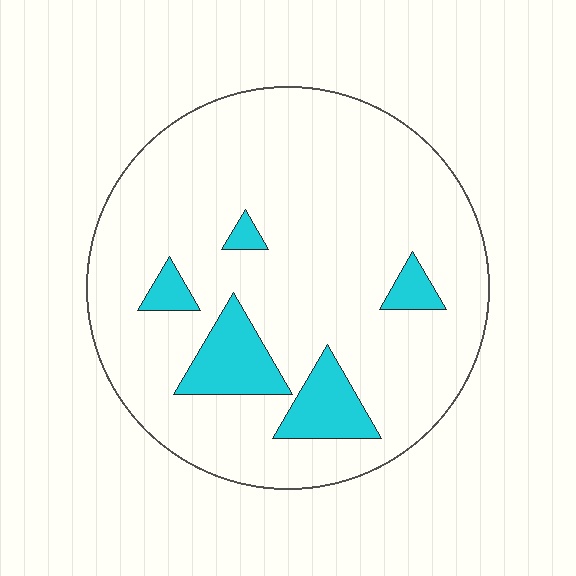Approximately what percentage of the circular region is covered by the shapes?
Approximately 15%.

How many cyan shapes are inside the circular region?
5.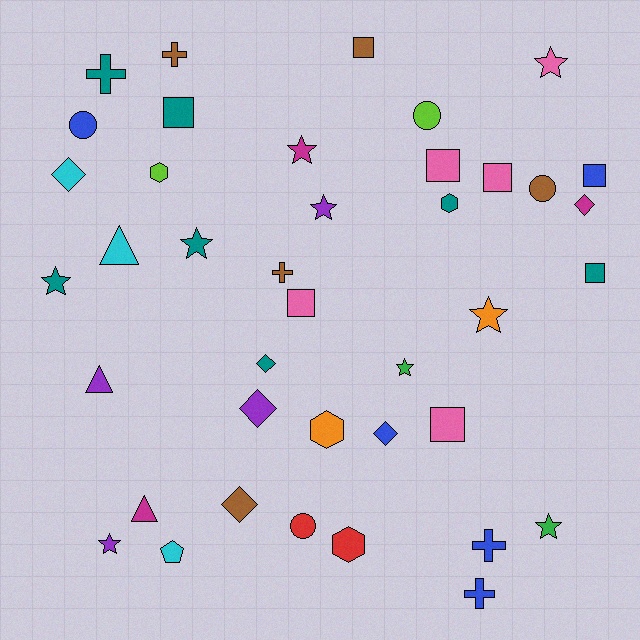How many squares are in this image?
There are 8 squares.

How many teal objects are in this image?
There are 7 teal objects.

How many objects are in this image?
There are 40 objects.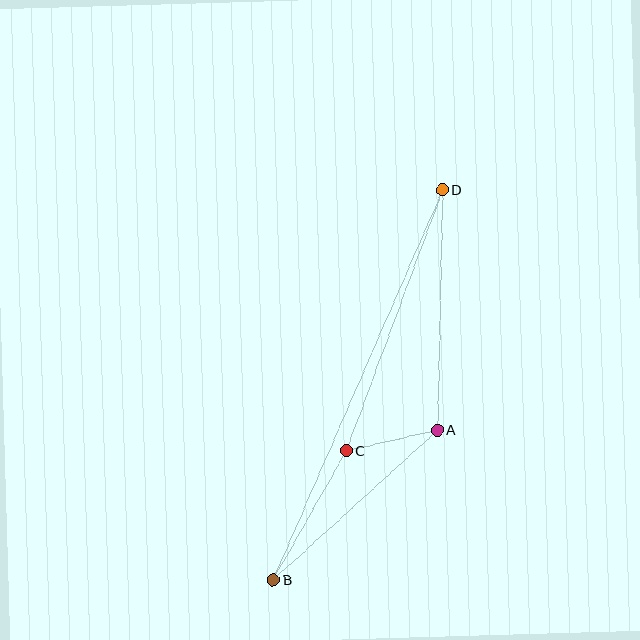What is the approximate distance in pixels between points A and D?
The distance between A and D is approximately 240 pixels.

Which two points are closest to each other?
Points A and C are closest to each other.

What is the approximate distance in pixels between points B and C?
The distance between B and C is approximately 148 pixels.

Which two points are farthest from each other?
Points B and D are farthest from each other.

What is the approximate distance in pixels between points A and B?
The distance between A and B is approximately 222 pixels.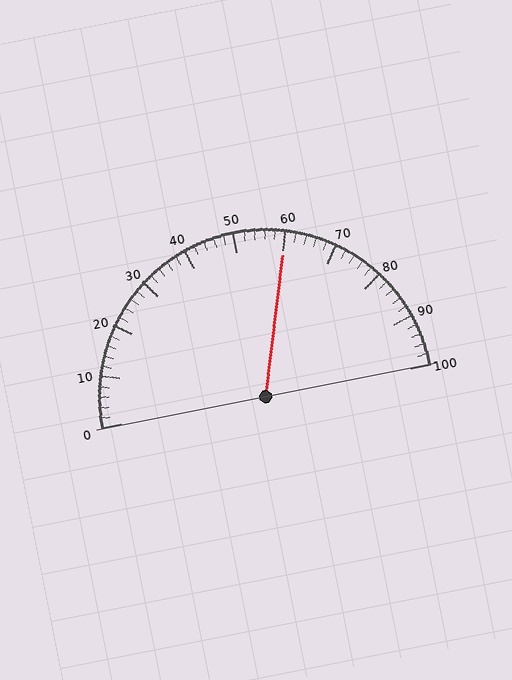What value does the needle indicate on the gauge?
The needle indicates approximately 60.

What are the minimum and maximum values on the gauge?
The gauge ranges from 0 to 100.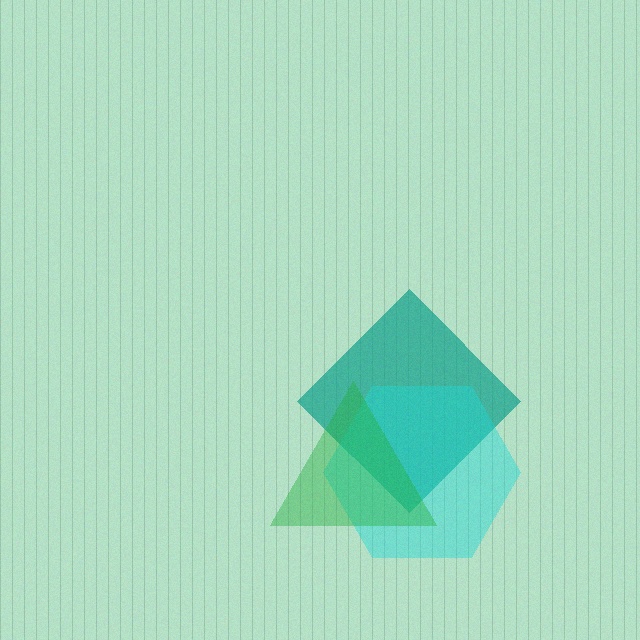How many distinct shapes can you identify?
There are 3 distinct shapes: a teal diamond, a cyan hexagon, a green triangle.